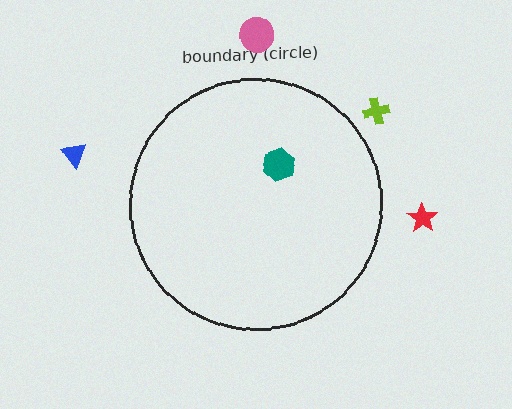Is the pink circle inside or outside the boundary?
Outside.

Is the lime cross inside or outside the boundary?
Outside.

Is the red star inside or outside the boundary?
Outside.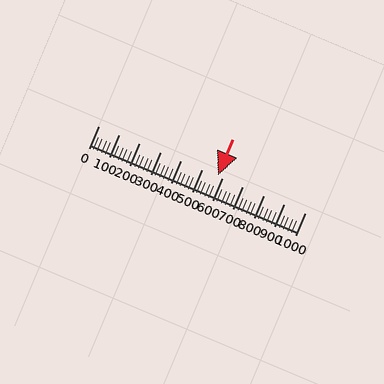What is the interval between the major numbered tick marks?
The major tick marks are spaced 100 units apart.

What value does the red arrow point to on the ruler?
The red arrow points to approximately 579.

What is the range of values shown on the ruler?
The ruler shows values from 0 to 1000.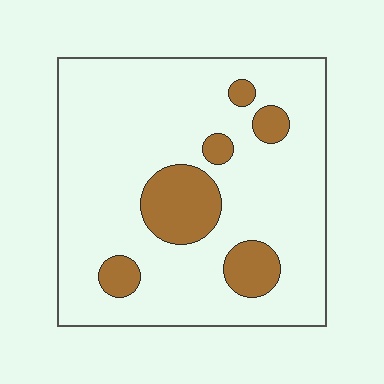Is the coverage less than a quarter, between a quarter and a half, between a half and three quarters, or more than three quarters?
Less than a quarter.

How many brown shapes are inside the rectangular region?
6.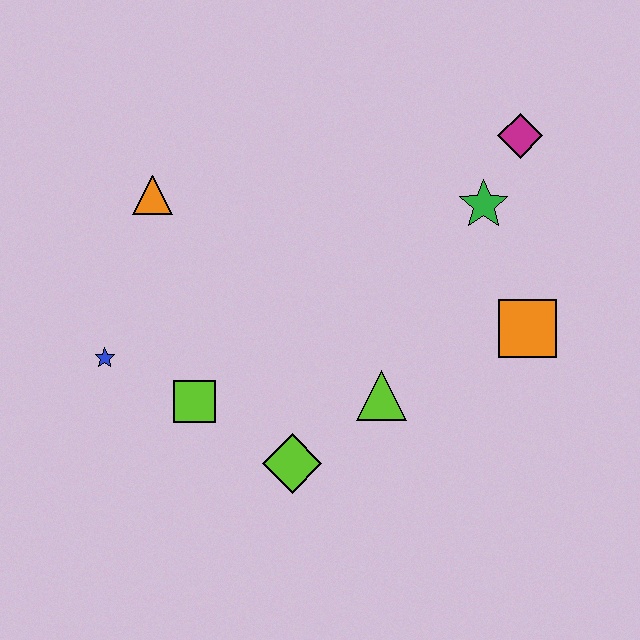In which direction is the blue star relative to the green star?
The blue star is to the left of the green star.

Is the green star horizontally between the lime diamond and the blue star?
No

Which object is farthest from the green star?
The blue star is farthest from the green star.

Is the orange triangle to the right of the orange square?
No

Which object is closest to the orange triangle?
The blue star is closest to the orange triangle.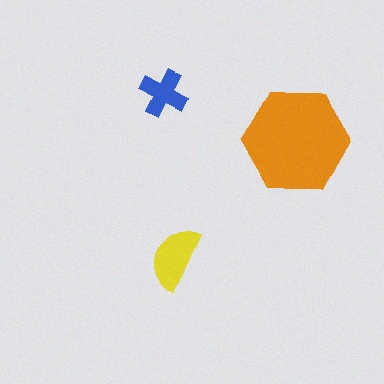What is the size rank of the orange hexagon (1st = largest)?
1st.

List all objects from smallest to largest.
The blue cross, the yellow semicircle, the orange hexagon.